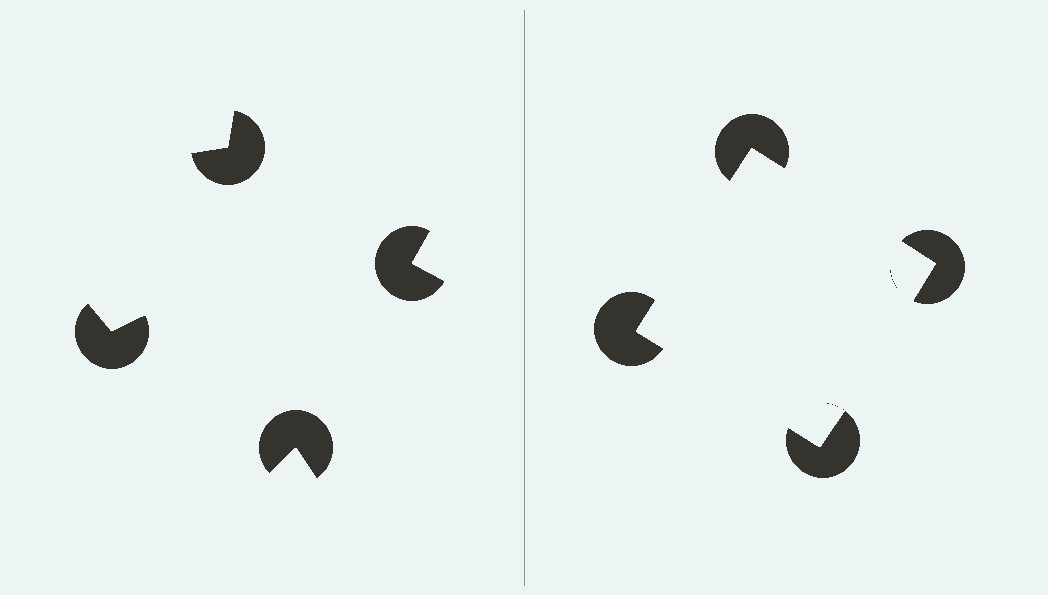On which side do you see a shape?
An illusory square appears on the right side. On the left side the wedge cuts are rotated, so no coherent shape forms.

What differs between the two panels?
The pac-man discs are positioned identically on both sides; only the wedge orientations differ. On the right they align to a square; on the left they are misaligned.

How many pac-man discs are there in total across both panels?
8 — 4 on each side.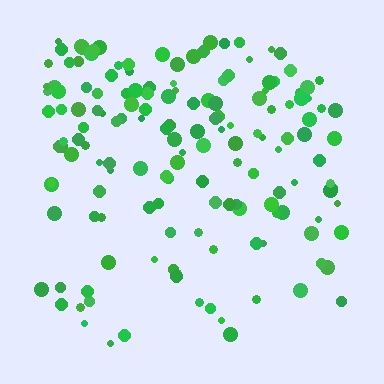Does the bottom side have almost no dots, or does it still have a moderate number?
Still a moderate number, just noticeably fewer than the top.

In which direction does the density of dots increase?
From bottom to top, with the top side densest.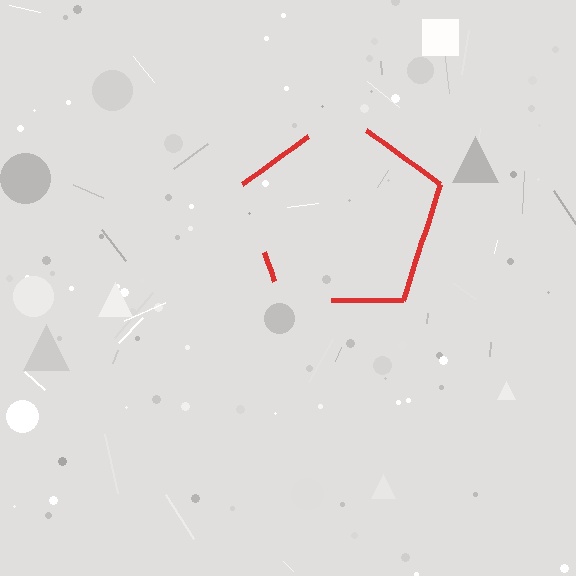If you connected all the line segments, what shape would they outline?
They would outline a pentagon.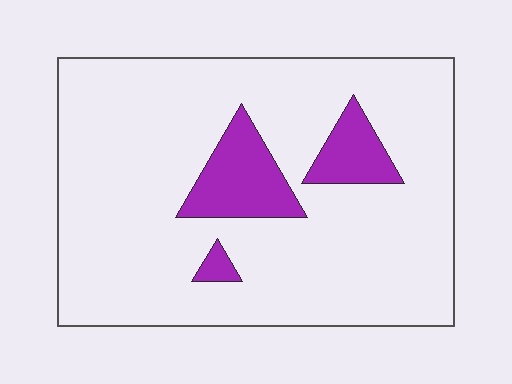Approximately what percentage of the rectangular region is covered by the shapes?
Approximately 15%.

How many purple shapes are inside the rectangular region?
3.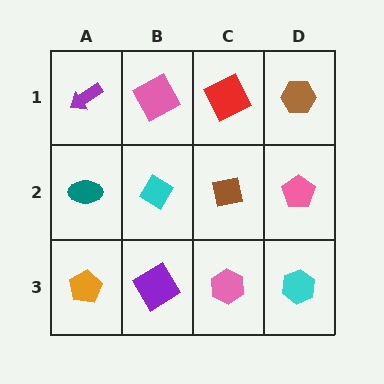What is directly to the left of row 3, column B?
An orange pentagon.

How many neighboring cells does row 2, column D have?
3.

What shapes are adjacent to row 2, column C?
A red square (row 1, column C), a pink hexagon (row 3, column C), a cyan diamond (row 2, column B), a pink pentagon (row 2, column D).